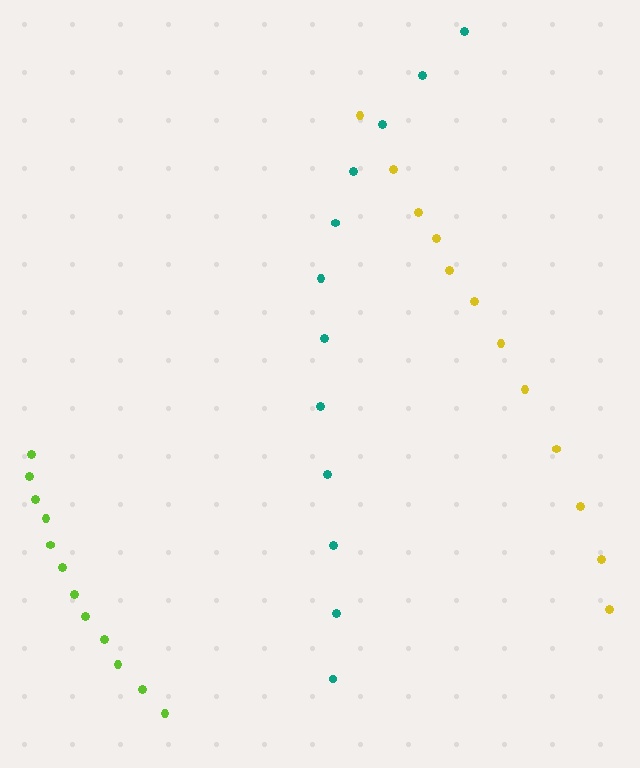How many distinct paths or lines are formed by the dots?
There are 3 distinct paths.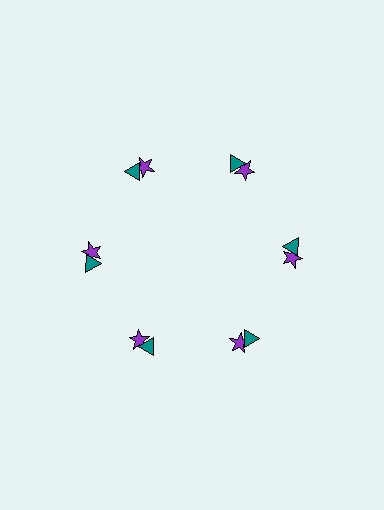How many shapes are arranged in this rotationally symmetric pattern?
There are 12 shapes, arranged in 6 groups of 2.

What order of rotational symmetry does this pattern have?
This pattern has 6-fold rotational symmetry.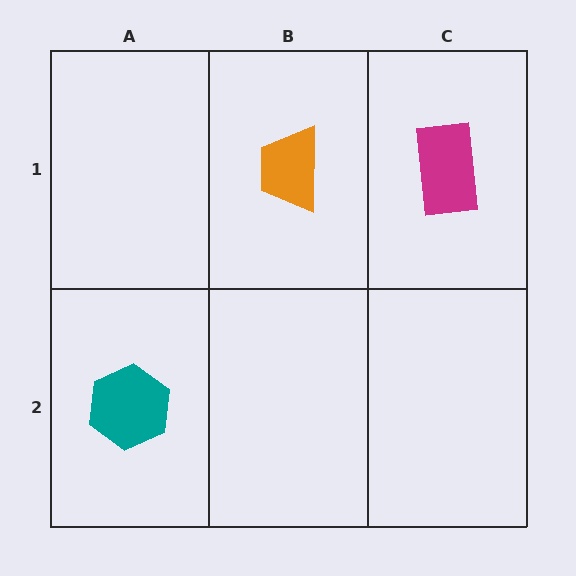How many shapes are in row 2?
1 shape.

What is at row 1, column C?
A magenta rectangle.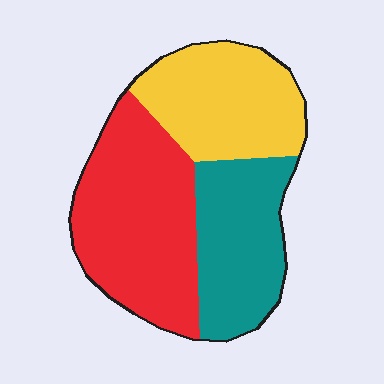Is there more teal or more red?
Red.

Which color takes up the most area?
Red, at roughly 40%.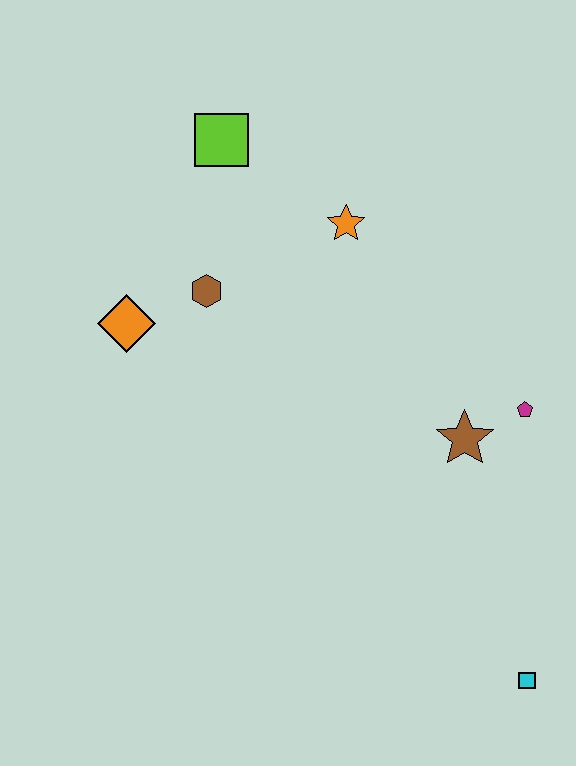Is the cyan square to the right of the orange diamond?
Yes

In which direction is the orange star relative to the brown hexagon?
The orange star is to the right of the brown hexagon.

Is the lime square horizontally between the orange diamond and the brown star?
Yes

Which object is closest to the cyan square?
The brown star is closest to the cyan square.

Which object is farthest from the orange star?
The cyan square is farthest from the orange star.